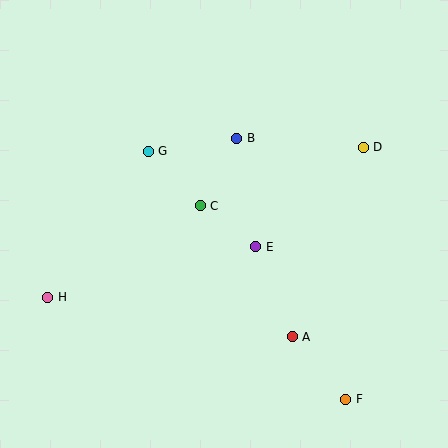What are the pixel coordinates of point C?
Point C is at (200, 206).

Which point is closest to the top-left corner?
Point G is closest to the top-left corner.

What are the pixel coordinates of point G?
Point G is at (148, 151).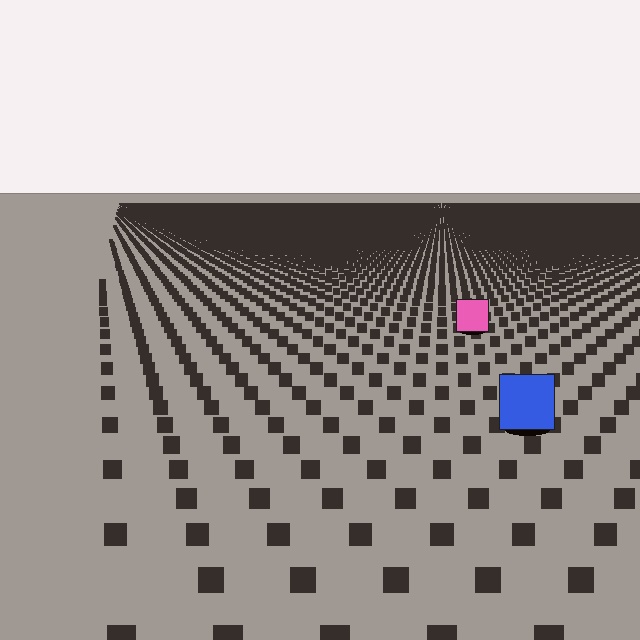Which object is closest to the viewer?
The blue square is closest. The texture marks near it are larger and more spread out.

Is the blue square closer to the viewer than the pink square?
Yes. The blue square is closer — you can tell from the texture gradient: the ground texture is coarser near it.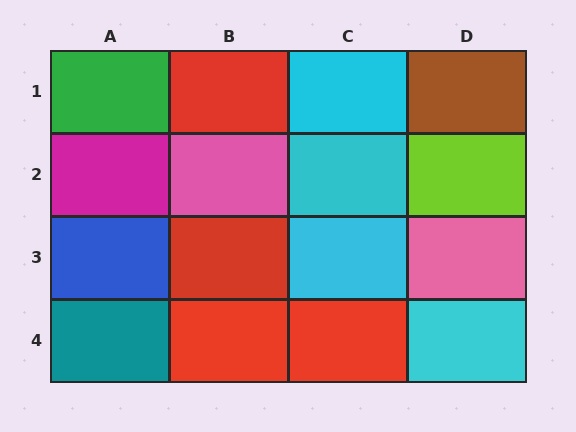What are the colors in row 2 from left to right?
Magenta, pink, cyan, lime.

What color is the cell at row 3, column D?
Pink.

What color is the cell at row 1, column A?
Green.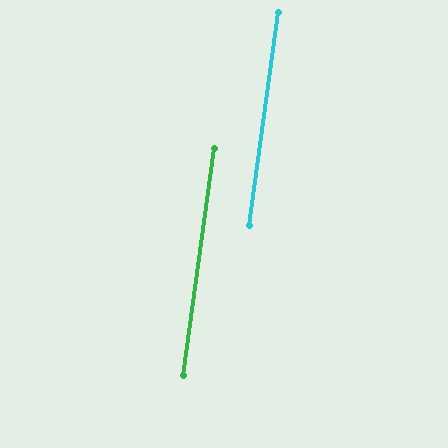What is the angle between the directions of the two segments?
Approximately 0 degrees.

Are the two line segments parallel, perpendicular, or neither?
Parallel — their directions differ by only 0.1°.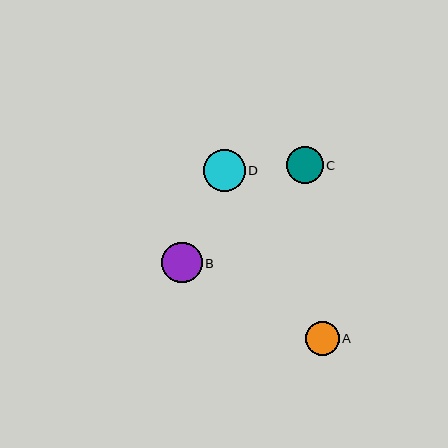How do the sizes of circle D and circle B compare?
Circle D and circle B are approximately the same size.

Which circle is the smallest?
Circle A is the smallest with a size of approximately 34 pixels.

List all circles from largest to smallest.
From largest to smallest: D, B, C, A.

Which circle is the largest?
Circle D is the largest with a size of approximately 42 pixels.